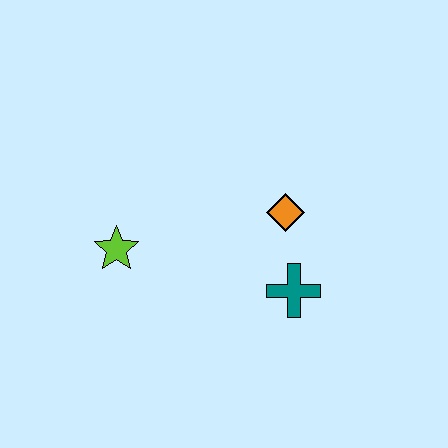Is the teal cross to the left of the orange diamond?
No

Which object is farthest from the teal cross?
The lime star is farthest from the teal cross.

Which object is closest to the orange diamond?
The teal cross is closest to the orange diamond.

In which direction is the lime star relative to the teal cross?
The lime star is to the left of the teal cross.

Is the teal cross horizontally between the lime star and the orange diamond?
No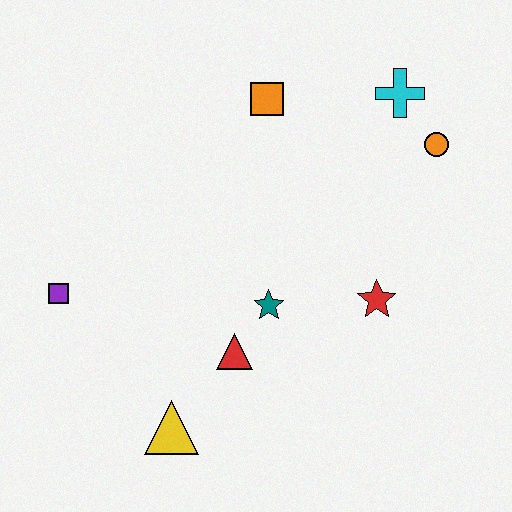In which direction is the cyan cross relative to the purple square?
The cyan cross is to the right of the purple square.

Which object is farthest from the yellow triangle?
The cyan cross is farthest from the yellow triangle.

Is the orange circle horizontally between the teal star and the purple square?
No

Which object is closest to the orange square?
The cyan cross is closest to the orange square.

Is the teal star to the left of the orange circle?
Yes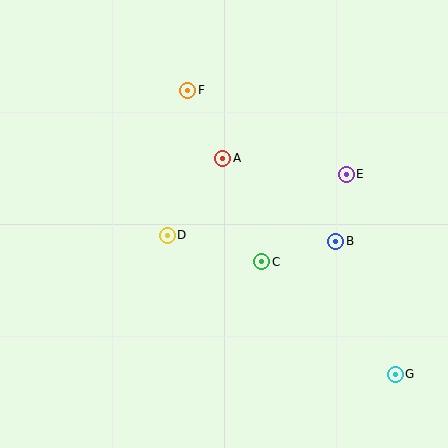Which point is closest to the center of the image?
Point C at (262, 262) is closest to the center.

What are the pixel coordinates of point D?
Point D is at (167, 235).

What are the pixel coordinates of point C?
Point C is at (262, 262).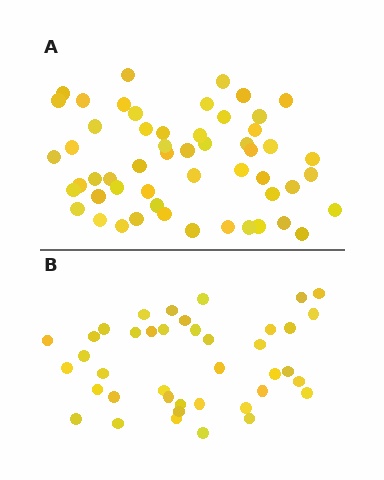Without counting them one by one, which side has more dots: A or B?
Region A (the top region) has more dots.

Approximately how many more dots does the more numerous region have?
Region A has approximately 15 more dots than region B.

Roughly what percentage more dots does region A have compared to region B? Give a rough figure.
About 35% more.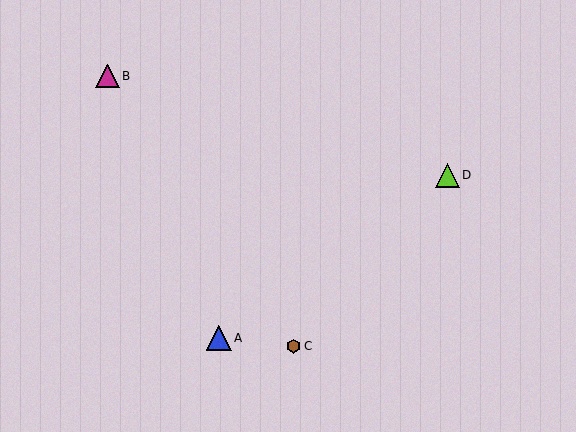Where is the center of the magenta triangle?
The center of the magenta triangle is at (108, 76).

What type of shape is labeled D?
Shape D is a lime triangle.